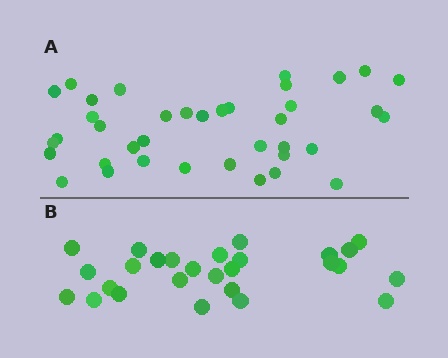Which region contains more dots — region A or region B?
Region A (the top region) has more dots.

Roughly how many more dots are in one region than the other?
Region A has roughly 12 or so more dots than region B.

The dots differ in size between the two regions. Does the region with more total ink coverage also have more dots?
No. Region B has more total ink coverage because its dots are larger, but region A actually contains more individual dots. Total area can be misleading — the number of items is what matters here.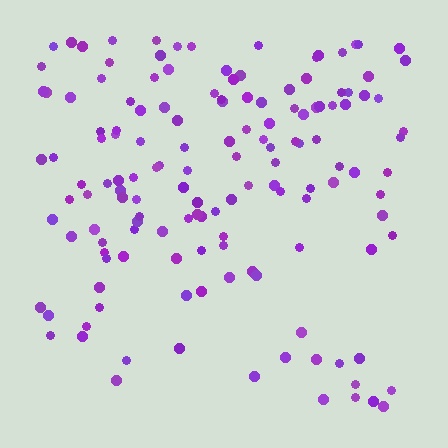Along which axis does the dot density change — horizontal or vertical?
Vertical.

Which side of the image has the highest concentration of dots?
The top.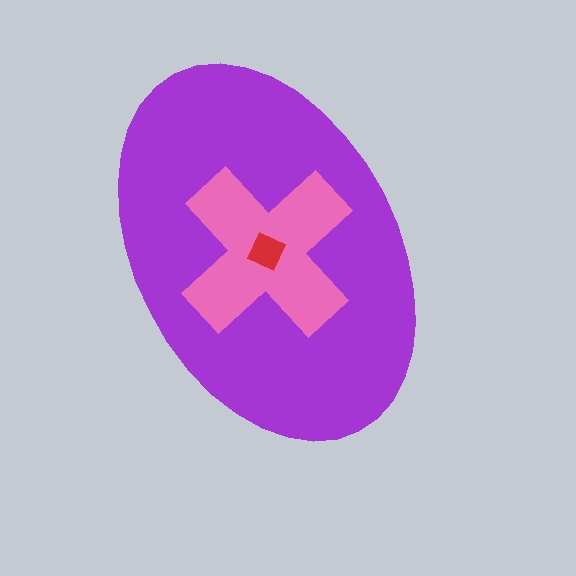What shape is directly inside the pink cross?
The red diamond.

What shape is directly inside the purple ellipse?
The pink cross.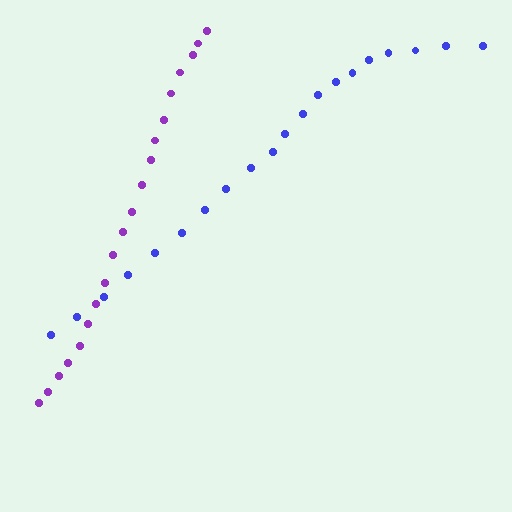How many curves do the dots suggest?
There are 2 distinct paths.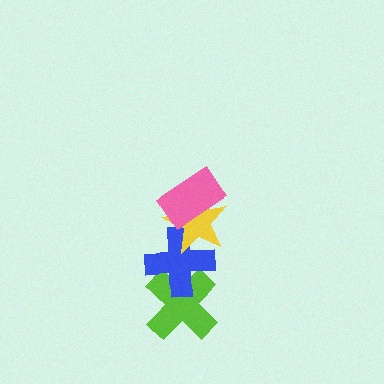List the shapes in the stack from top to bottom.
From top to bottom: the pink rectangle, the yellow star, the blue cross, the lime cross.